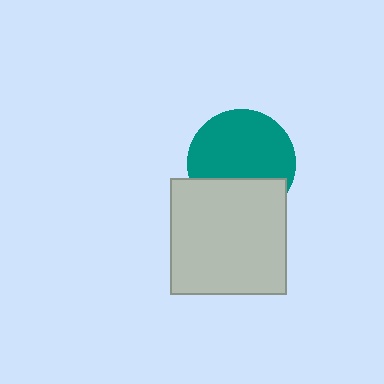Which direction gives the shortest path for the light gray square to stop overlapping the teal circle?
Moving down gives the shortest separation.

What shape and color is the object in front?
The object in front is a light gray square.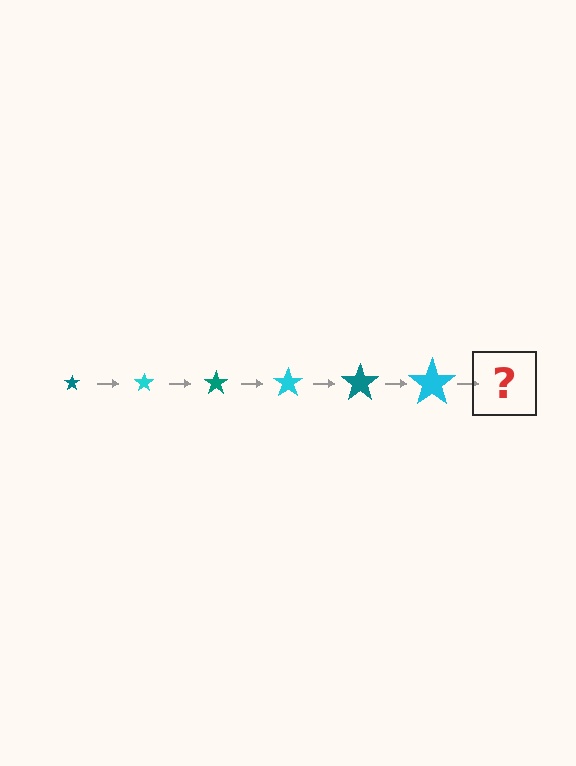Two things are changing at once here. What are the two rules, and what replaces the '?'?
The two rules are that the star grows larger each step and the color cycles through teal and cyan. The '?' should be a teal star, larger than the previous one.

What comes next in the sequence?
The next element should be a teal star, larger than the previous one.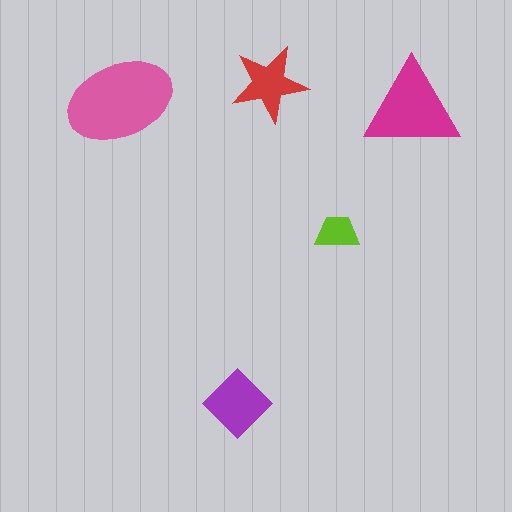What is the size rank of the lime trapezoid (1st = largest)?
5th.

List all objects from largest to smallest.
The pink ellipse, the magenta triangle, the purple diamond, the red star, the lime trapezoid.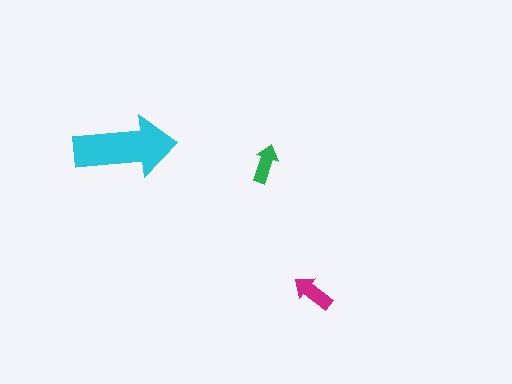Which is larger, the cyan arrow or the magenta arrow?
The cyan one.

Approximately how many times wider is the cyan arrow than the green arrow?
About 2.5 times wider.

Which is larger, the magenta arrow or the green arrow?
The magenta one.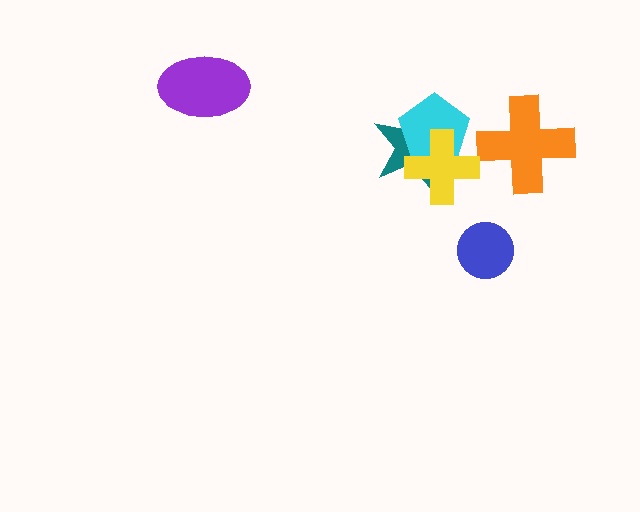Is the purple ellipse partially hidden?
No, no other shape covers it.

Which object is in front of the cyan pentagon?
The yellow cross is in front of the cyan pentagon.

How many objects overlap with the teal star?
2 objects overlap with the teal star.